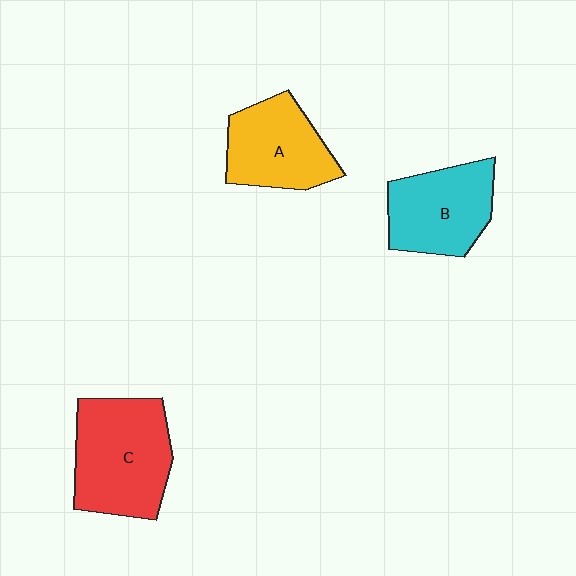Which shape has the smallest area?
Shape A (yellow).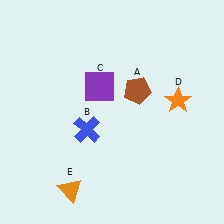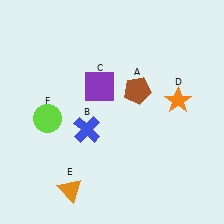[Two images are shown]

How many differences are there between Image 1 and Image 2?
There is 1 difference between the two images.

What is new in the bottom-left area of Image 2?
A lime circle (F) was added in the bottom-left area of Image 2.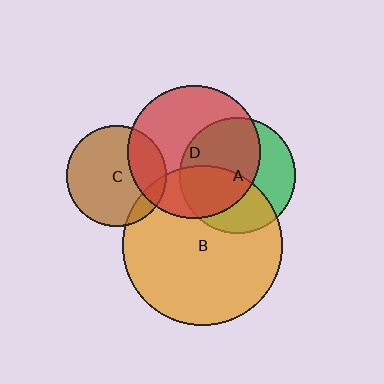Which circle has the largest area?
Circle B (orange).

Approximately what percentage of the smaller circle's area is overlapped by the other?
Approximately 45%.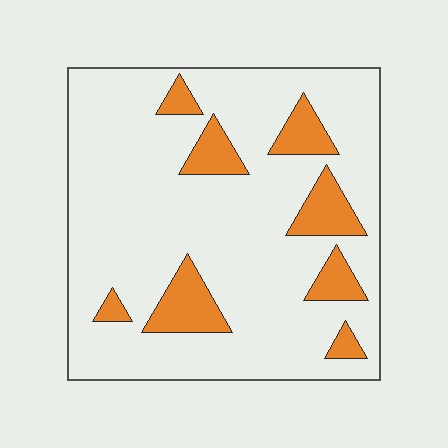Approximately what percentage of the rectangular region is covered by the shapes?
Approximately 15%.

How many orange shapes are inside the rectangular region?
8.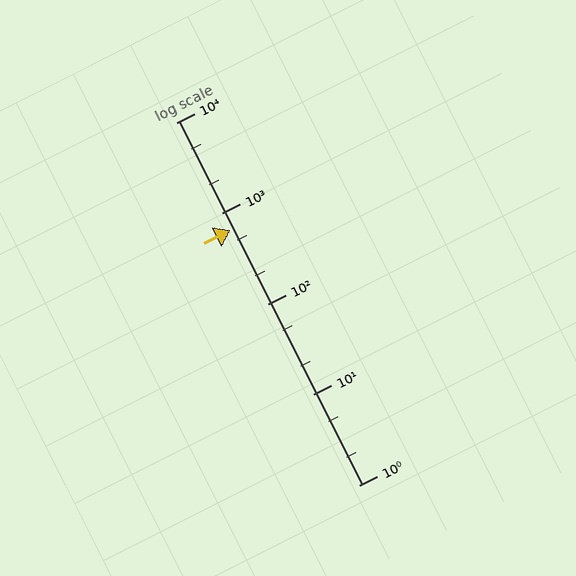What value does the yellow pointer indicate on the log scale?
The pointer indicates approximately 650.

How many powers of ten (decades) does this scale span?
The scale spans 4 decades, from 1 to 10000.